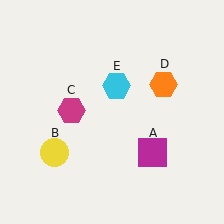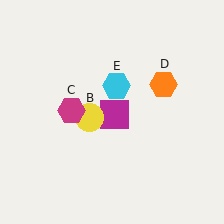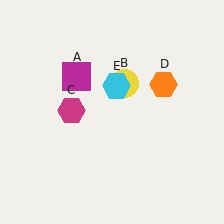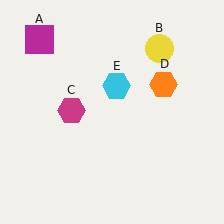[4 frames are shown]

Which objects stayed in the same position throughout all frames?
Magenta hexagon (object C) and orange hexagon (object D) and cyan hexagon (object E) remained stationary.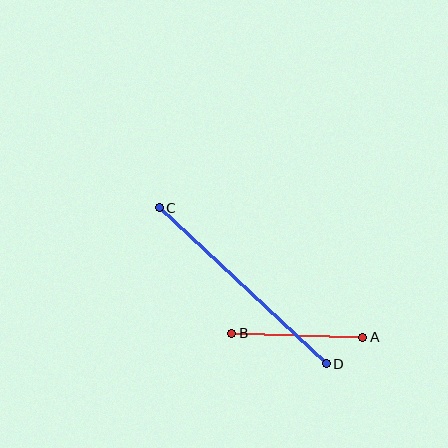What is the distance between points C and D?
The distance is approximately 228 pixels.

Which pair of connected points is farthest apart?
Points C and D are farthest apart.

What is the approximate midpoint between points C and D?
The midpoint is at approximately (243, 286) pixels.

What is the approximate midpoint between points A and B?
The midpoint is at approximately (297, 335) pixels.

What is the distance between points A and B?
The distance is approximately 131 pixels.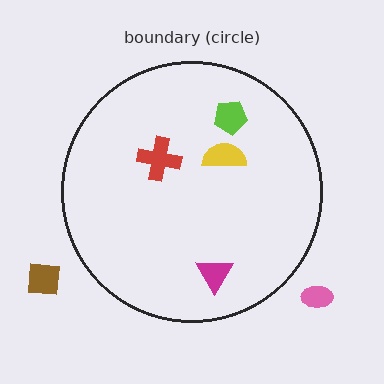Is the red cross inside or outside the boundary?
Inside.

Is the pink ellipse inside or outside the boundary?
Outside.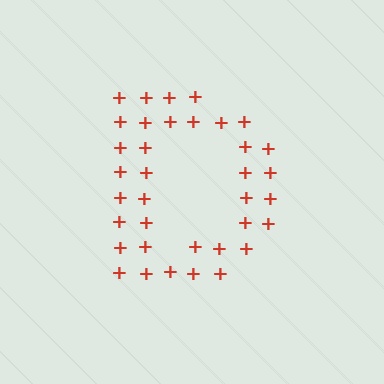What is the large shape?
The large shape is the letter D.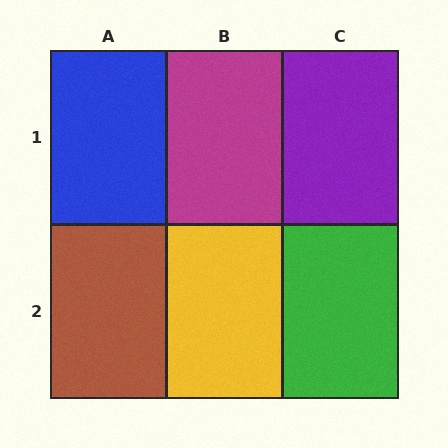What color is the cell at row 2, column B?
Yellow.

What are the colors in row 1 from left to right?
Blue, magenta, purple.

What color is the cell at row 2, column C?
Green.